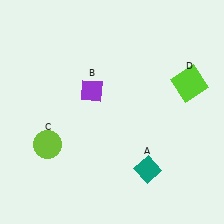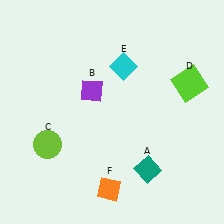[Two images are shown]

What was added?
A cyan diamond (E), an orange diamond (F) were added in Image 2.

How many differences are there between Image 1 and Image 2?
There are 2 differences between the two images.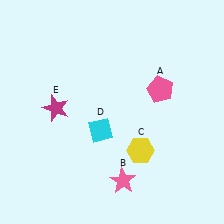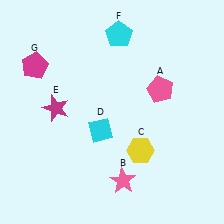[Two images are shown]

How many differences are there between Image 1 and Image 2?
There are 2 differences between the two images.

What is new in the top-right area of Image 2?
A cyan pentagon (F) was added in the top-right area of Image 2.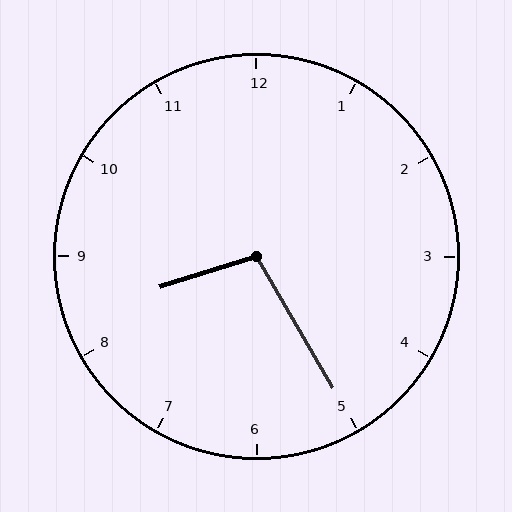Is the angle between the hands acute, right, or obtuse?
It is obtuse.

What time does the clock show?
8:25.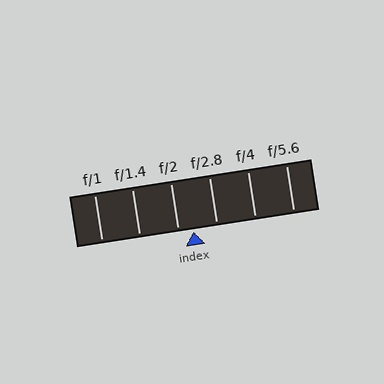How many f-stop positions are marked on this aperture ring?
There are 6 f-stop positions marked.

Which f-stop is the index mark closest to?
The index mark is closest to f/2.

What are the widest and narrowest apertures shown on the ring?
The widest aperture shown is f/1 and the narrowest is f/5.6.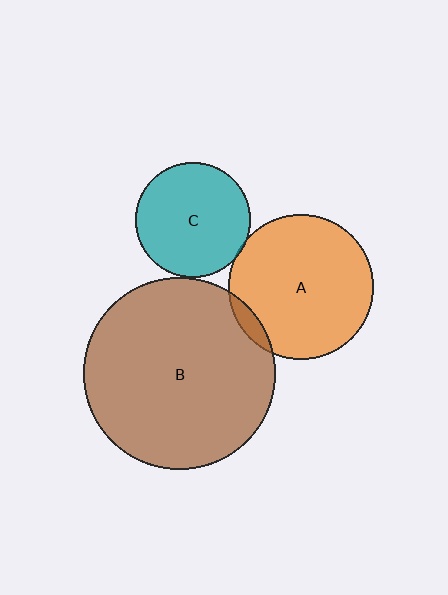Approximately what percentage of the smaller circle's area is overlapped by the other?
Approximately 5%.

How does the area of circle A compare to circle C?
Approximately 1.6 times.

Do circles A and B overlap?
Yes.